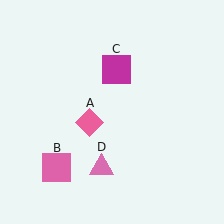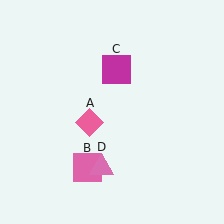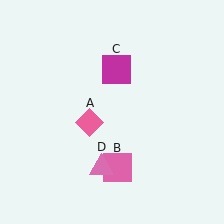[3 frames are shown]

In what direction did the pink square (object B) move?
The pink square (object B) moved right.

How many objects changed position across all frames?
1 object changed position: pink square (object B).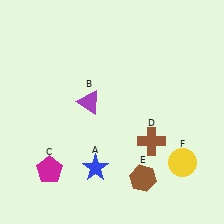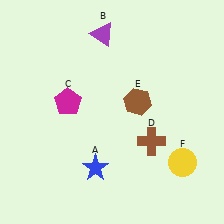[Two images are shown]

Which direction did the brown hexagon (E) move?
The brown hexagon (E) moved up.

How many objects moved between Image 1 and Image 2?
3 objects moved between the two images.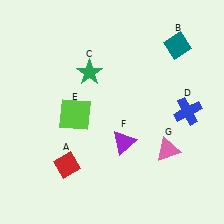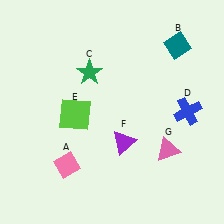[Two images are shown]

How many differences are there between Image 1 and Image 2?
There is 1 difference between the two images.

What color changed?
The diamond (A) changed from red in Image 1 to pink in Image 2.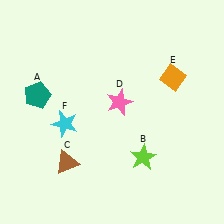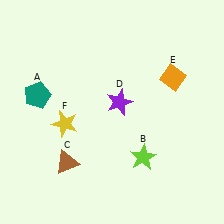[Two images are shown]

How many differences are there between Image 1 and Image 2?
There are 2 differences between the two images.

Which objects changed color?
D changed from pink to purple. F changed from cyan to yellow.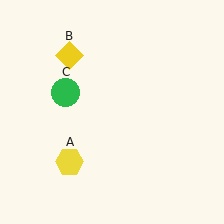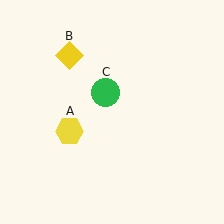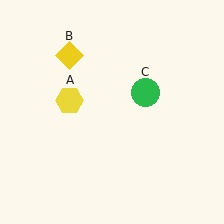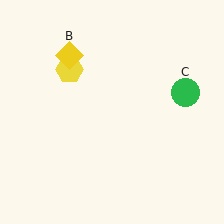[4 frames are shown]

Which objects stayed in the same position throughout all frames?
Yellow diamond (object B) remained stationary.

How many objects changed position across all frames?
2 objects changed position: yellow hexagon (object A), green circle (object C).